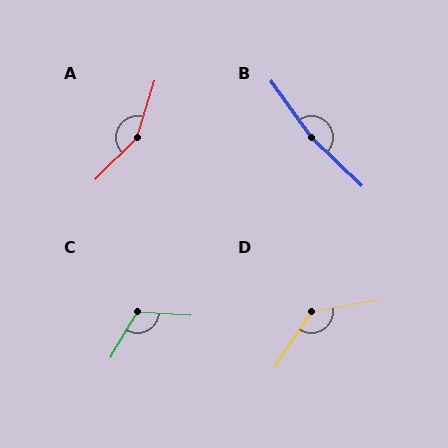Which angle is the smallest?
C, at approximately 117 degrees.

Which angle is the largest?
B, at approximately 169 degrees.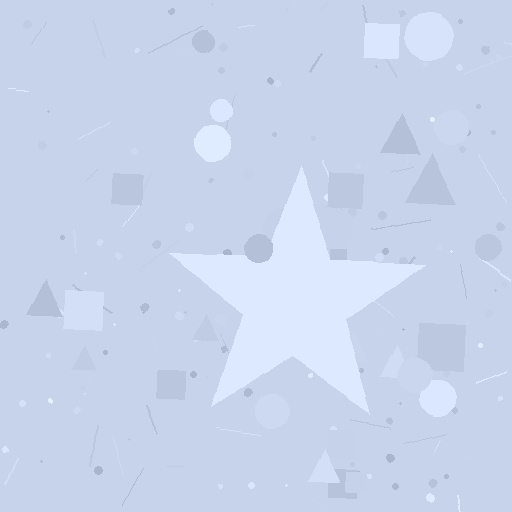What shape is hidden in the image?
A star is hidden in the image.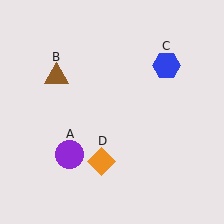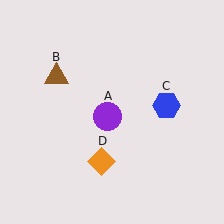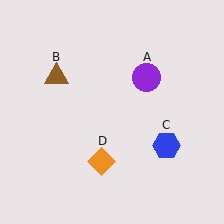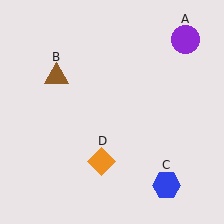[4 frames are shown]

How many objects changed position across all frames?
2 objects changed position: purple circle (object A), blue hexagon (object C).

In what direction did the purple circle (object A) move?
The purple circle (object A) moved up and to the right.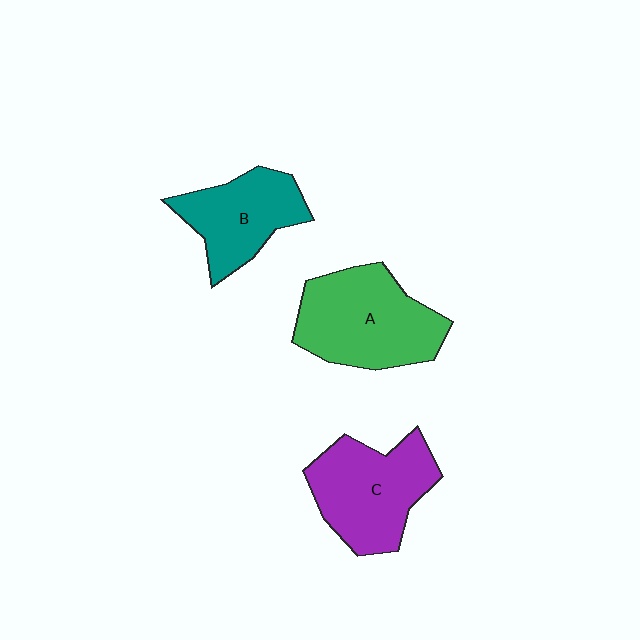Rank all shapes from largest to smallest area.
From largest to smallest: A (green), C (purple), B (teal).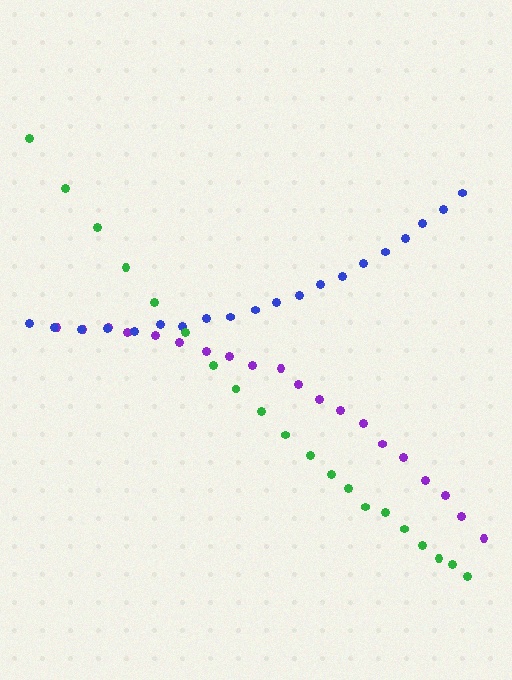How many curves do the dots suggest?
There are 3 distinct paths.